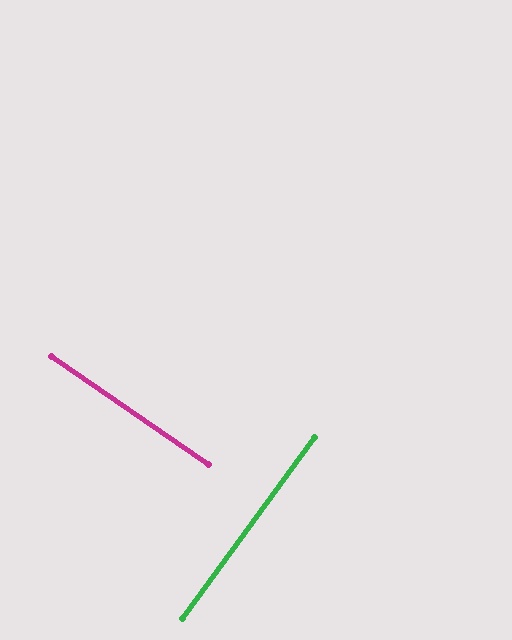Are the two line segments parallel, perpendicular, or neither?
Perpendicular — they meet at approximately 88°.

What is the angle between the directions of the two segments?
Approximately 88 degrees.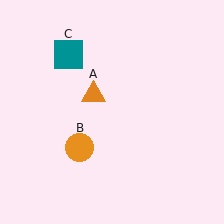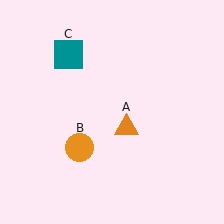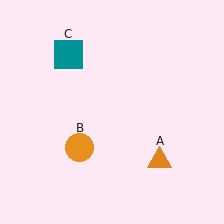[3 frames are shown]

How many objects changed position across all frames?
1 object changed position: orange triangle (object A).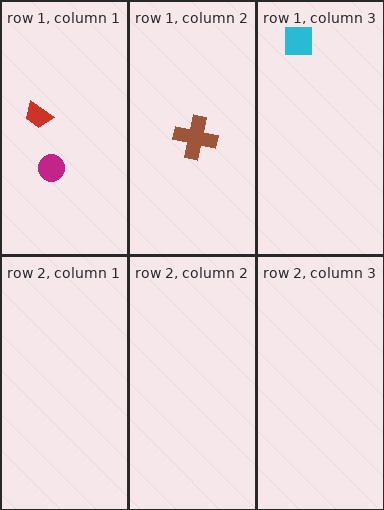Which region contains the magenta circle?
The row 1, column 1 region.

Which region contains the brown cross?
The row 1, column 2 region.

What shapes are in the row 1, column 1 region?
The magenta circle, the red trapezoid.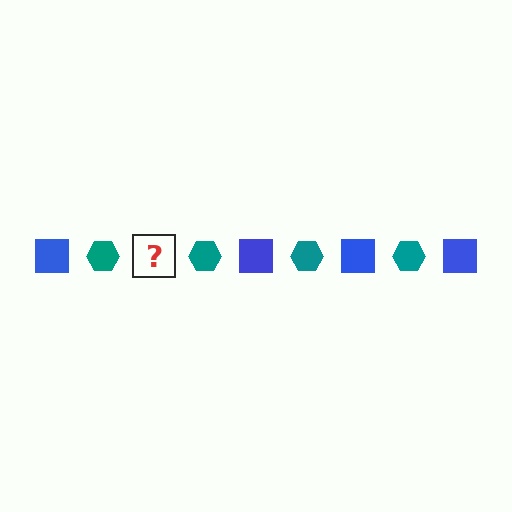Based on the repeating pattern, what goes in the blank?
The blank should be a blue square.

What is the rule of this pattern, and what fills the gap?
The rule is that the pattern alternates between blue square and teal hexagon. The gap should be filled with a blue square.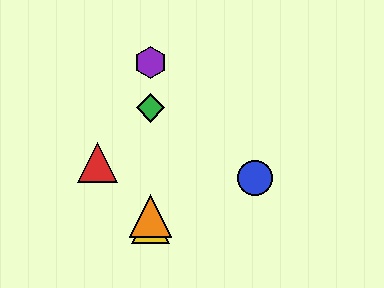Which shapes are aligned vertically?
The green diamond, the yellow triangle, the purple hexagon, the orange triangle are aligned vertically.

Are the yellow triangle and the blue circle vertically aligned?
No, the yellow triangle is at x≈150 and the blue circle is at x≈255.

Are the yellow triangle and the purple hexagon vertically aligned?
Yes, both are at x≈150.